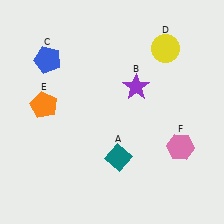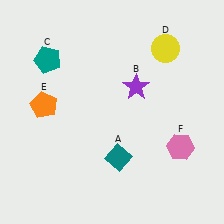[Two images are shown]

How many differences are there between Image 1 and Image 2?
There is 1 difference between the two images.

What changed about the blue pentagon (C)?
In Image 1, C is blue. In Image 2, it changed to teal.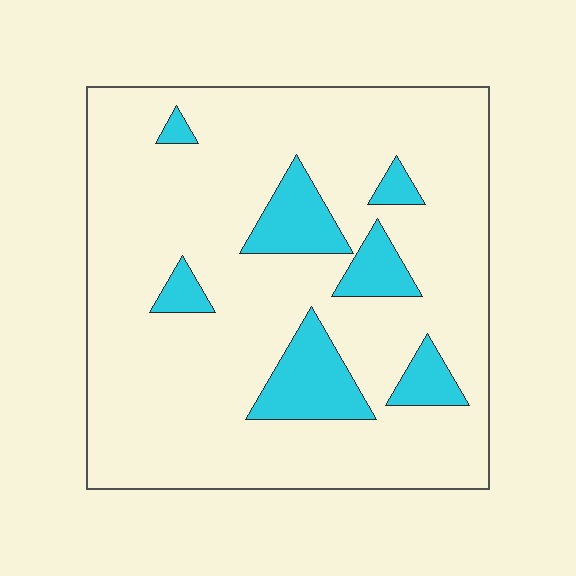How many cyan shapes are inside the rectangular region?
7.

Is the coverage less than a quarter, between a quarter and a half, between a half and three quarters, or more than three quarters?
Less than a quarter.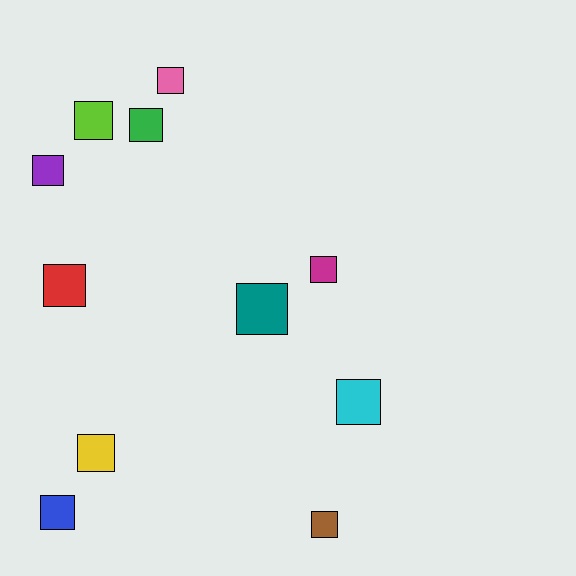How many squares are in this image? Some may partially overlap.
There are 11 squares.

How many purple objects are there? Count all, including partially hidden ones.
There is 1 purple object.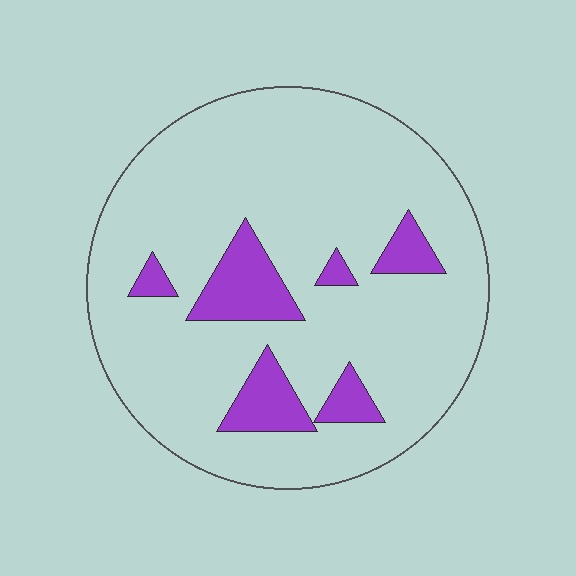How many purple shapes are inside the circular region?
6.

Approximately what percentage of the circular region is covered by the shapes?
Approximately 15%.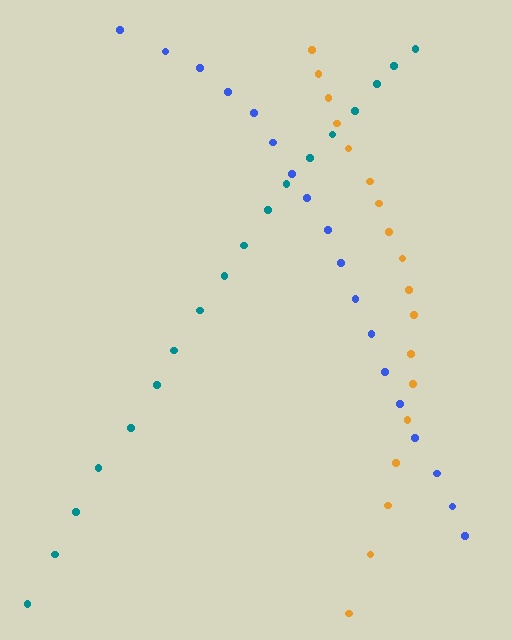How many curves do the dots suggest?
There are 3 distinct paths.